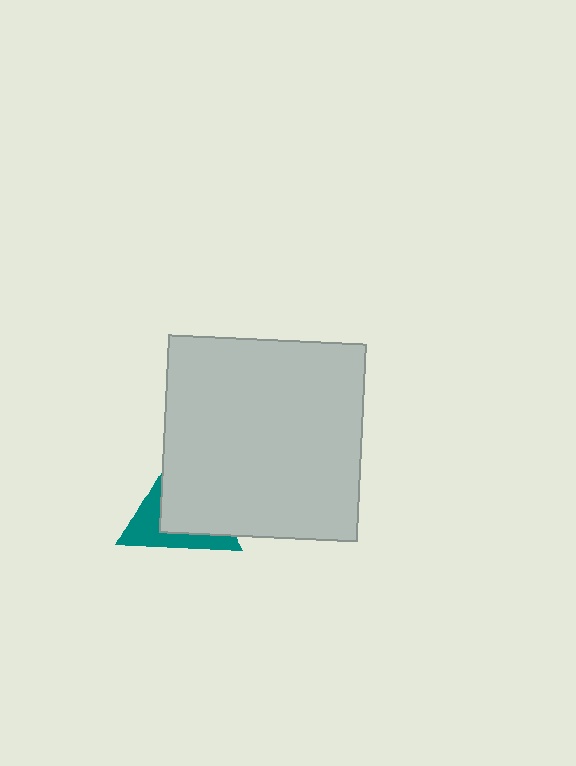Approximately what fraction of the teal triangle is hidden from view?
Roughly 62% of the teal triangle is hidden behind the light gray square.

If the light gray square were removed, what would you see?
You would see the complete teal triangle.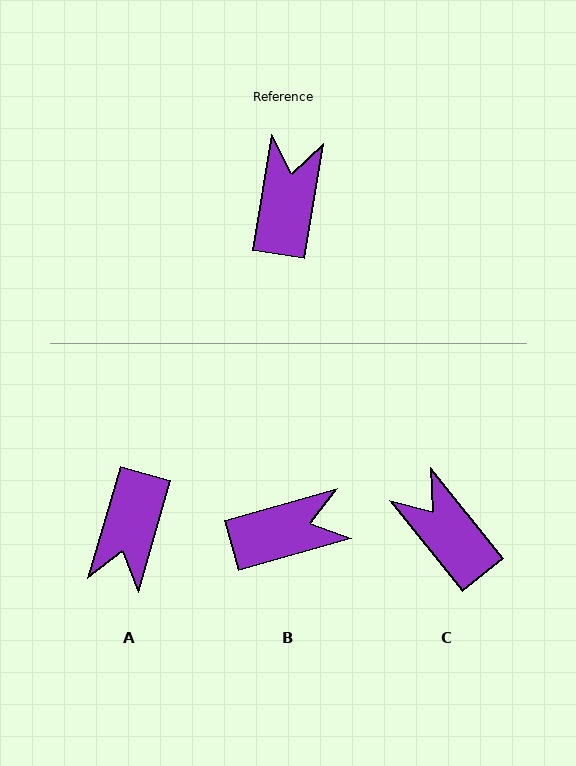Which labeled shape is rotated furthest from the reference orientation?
A, about 173 degrees away.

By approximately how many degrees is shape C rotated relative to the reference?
Approximately 48 degrees counter-clockwise.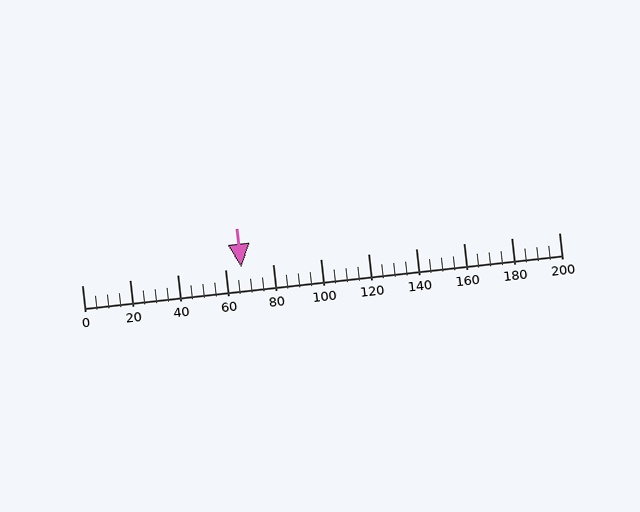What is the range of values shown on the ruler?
The ruler shows values from 0 to 200.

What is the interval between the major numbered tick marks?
The major tick marks are spaced 20 units apart.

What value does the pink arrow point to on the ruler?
The pink arrow points to approximately 67.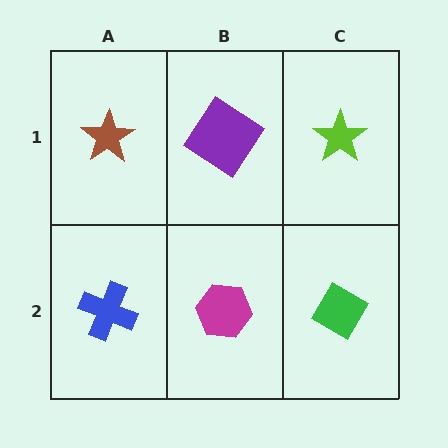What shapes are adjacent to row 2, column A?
A brown star (row 1, column A), a magenta hexagon (row 2, column B).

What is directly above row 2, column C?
A lime star.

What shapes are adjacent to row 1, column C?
A green diamond (row 2, column C), a purple diamond (row 1, column B).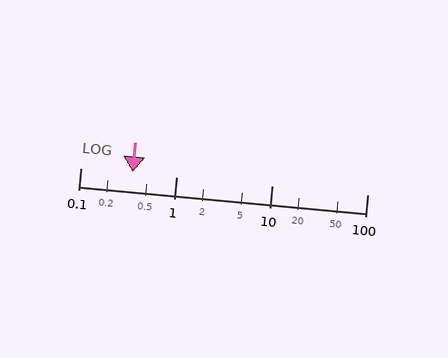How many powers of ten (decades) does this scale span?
The scale spans 3 decades, from 0.1 to 100.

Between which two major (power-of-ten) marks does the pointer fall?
The pointer is between 0.1 and 1.